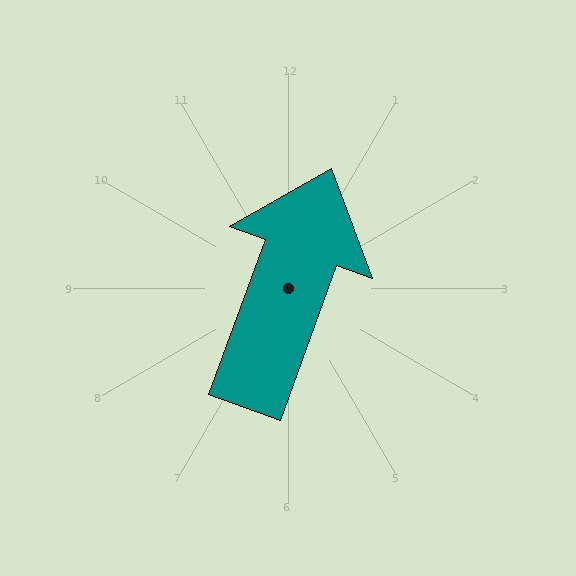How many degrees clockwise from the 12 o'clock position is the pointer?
Approximately 20 degrees.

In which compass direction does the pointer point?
North.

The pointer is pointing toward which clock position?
Roughly 1 o'clock.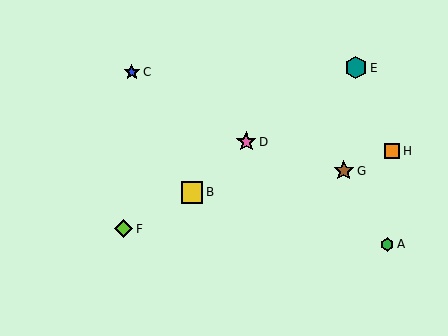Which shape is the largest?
The teal hexagon (labeled E) is the largest.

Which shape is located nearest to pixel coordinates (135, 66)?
The blue star (labeled C) at (132, 72) is nearest to that location.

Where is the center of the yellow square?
The center of the yellow square is at (192, 192).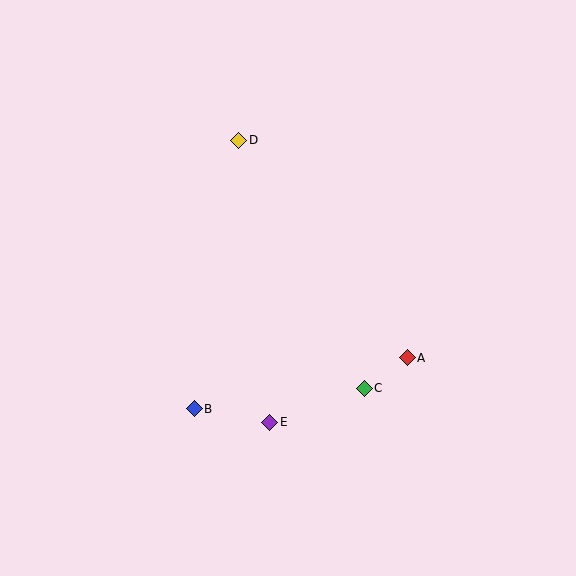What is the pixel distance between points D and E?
The distance between D and E is 283 pixels.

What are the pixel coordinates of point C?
Point C is at (364, 388).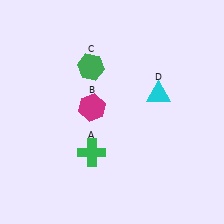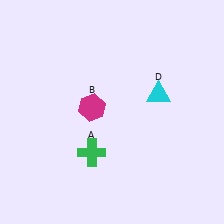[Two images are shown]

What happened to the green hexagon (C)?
The green hexagon (C) was removed in Image 2. It was in the top-left area of Image 1.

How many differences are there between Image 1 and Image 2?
There is 1 difference between the two images.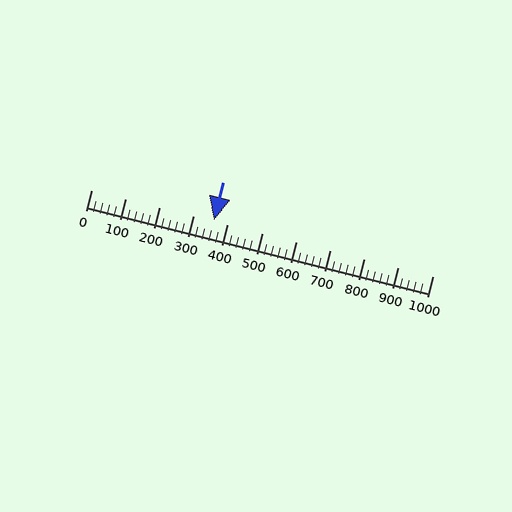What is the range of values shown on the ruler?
The ruler shows values from 0 to 1000.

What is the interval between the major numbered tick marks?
The major tick marks are spaced 100 units apart.